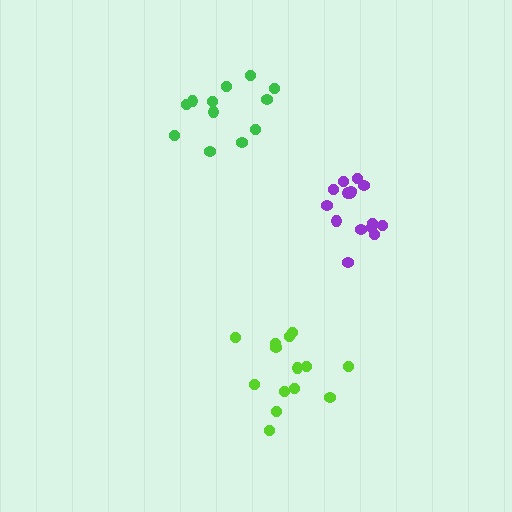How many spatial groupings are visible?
There are 3 spatial groupings.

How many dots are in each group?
Group 1: 15 dots, Group 2: 12 dots, Group 3: 14 dots (41 total).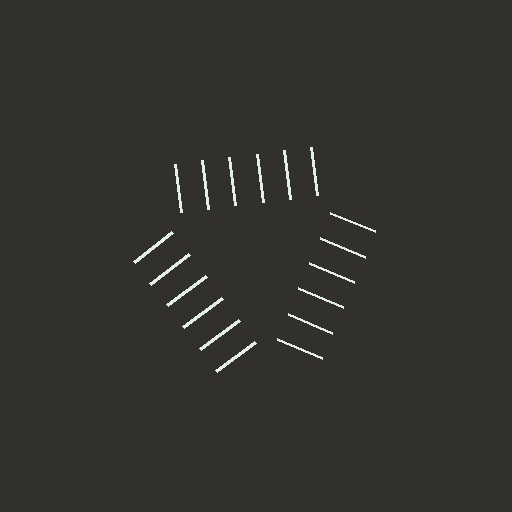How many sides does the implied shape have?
3 sides — the line-ends trace a triangle.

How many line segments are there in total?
18 — 6 along each of the 3 edges.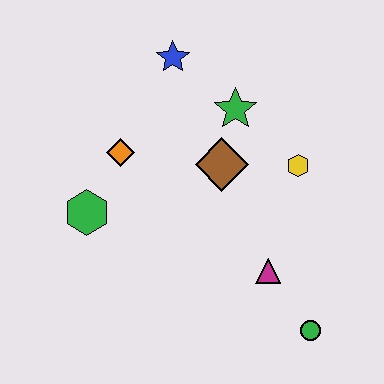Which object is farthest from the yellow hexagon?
The green hexagon is farthest from the yellow hexagon.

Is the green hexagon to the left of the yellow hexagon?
Yes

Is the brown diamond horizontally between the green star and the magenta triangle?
No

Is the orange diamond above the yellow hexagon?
Yes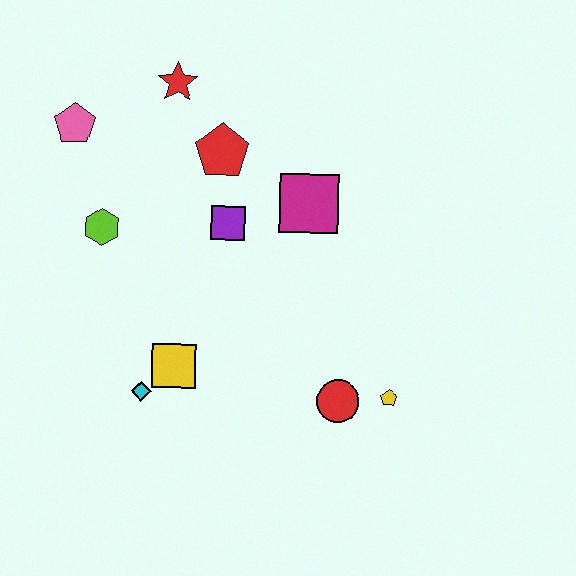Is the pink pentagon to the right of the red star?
No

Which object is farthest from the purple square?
The yellow pentagon is farthest from the purple square.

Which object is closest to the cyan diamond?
The yellow square is closest to the cyan diamond.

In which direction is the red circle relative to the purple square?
The red circle is below the purple square.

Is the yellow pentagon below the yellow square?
Yes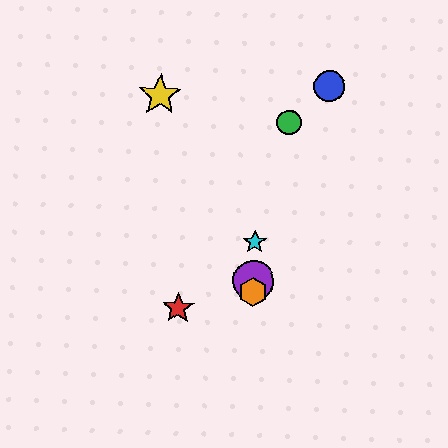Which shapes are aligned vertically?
The purple circle, the orange hexagon, the cyan star are aligned vertically.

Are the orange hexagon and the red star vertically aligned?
No, the orange hexagon is at x≈253 and the red star is at x≈178.